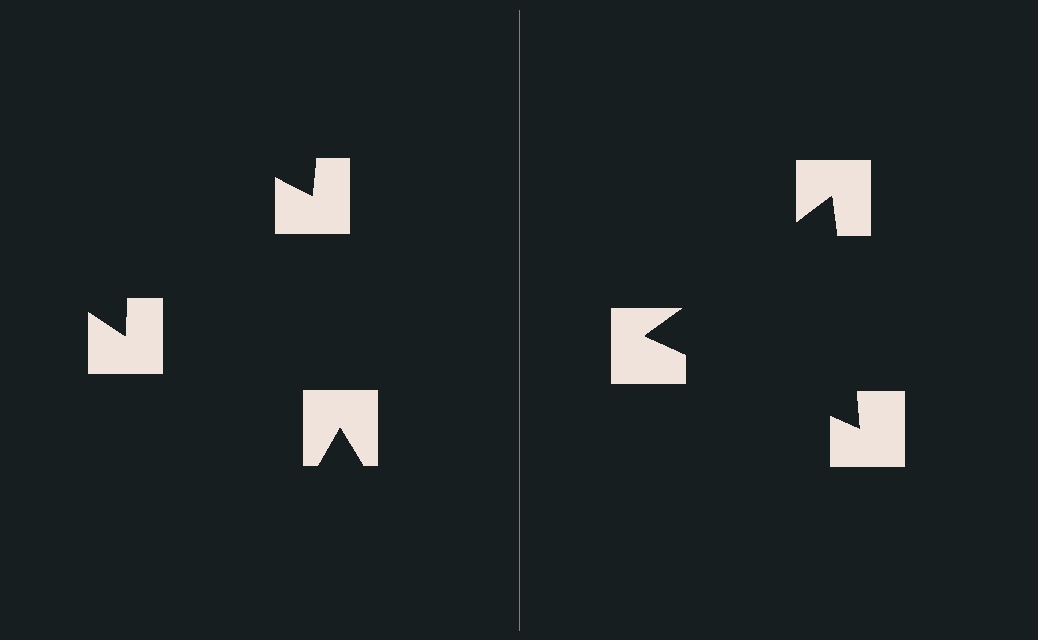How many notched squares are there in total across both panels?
6 — 3 on each side.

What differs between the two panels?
The notched squares are positioned identically on both sides; only the wedge orientations differ. On the right they align to a triangle; on the left they are misaligned.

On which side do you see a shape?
An illusory triangle appears on the right side. On the left side the wedge cuts are rotated, so no coherent shape forms.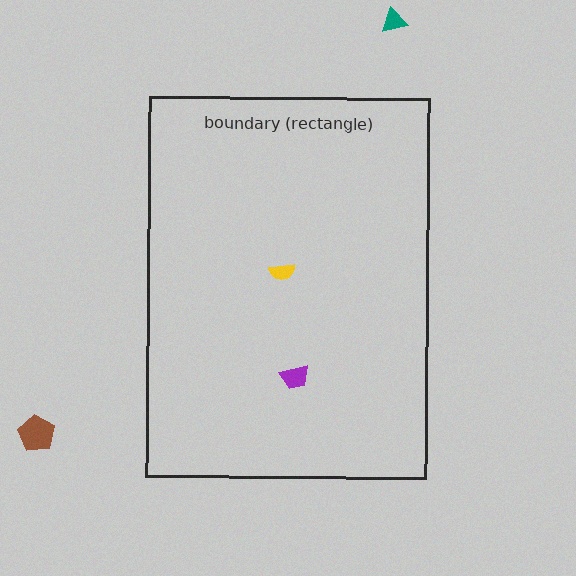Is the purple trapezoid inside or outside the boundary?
Inside.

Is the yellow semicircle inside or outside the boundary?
Inside.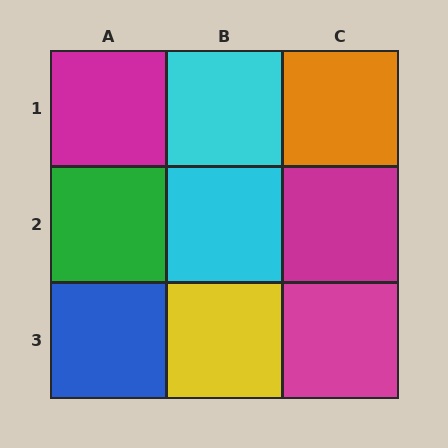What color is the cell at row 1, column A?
Magenta.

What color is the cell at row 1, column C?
Orange.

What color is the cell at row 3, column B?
Yellow.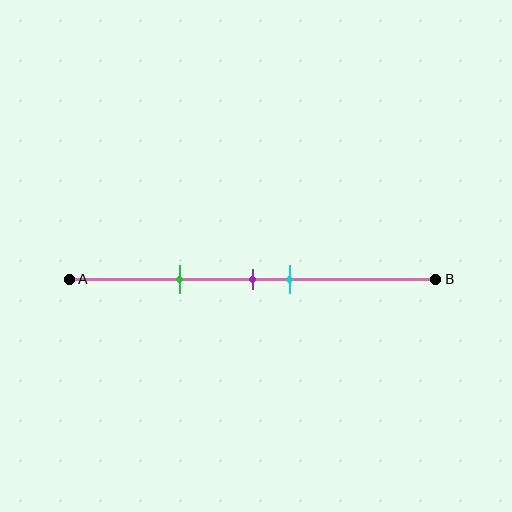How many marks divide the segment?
There are 3 marks dividing the segment.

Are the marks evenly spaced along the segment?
No, the marks are not evenly spaced.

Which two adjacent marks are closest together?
The purple and cyan marks are the closest adjacent pair.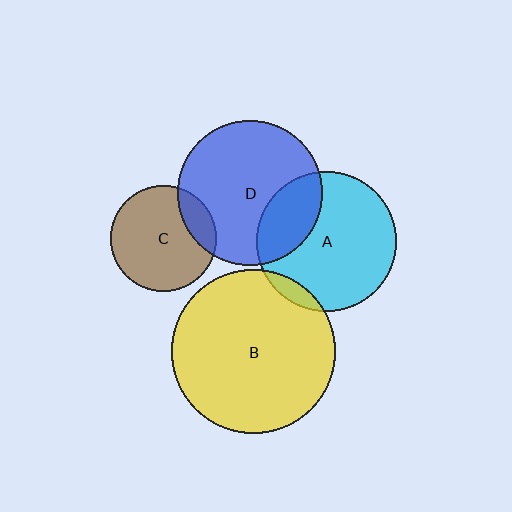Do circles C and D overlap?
Yes.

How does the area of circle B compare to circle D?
Approximately 1.3 times.